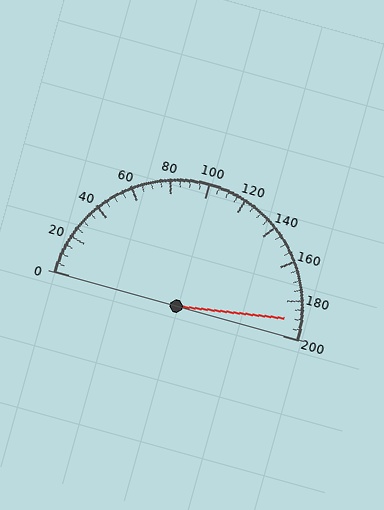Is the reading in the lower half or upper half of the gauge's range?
The reading is in the upper half of the range (0 to 200).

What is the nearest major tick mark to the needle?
The nearest major tick mark is 200.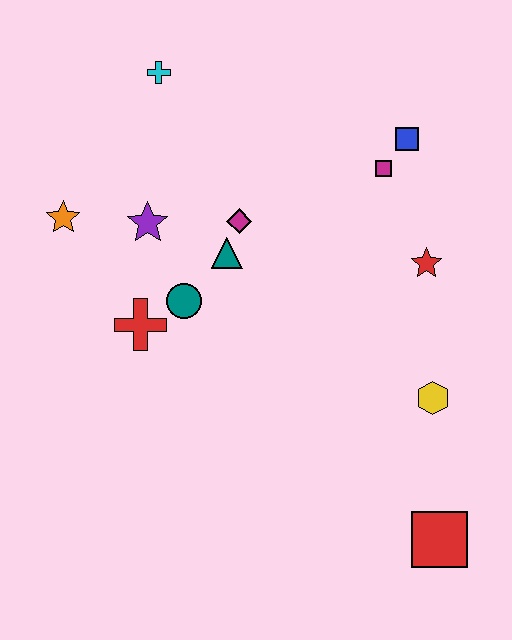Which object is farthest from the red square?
The cyan cross is farthest from the red square.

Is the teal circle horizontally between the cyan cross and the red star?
Yes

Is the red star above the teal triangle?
No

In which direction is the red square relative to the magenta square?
The red square is below the magenta square.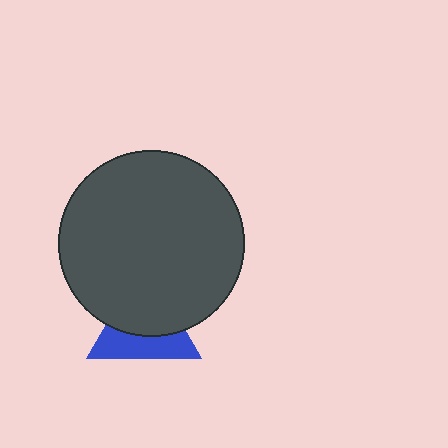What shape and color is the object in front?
The object in front is a dark gray circle.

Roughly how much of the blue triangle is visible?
A small part of it is visible (roughly 45%).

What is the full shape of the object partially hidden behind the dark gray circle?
The partially hidden object is a blue triangle.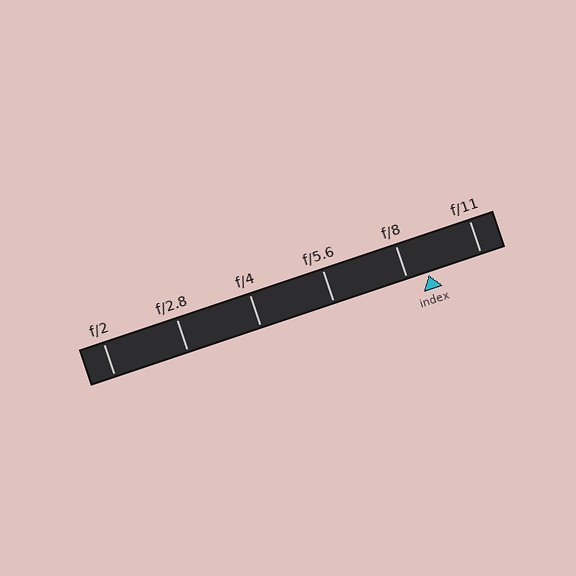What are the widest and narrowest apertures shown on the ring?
The widest aperture shown is f/2 and the narrowest is f/11.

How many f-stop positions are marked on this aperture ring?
There are 6 f-stop positions marked.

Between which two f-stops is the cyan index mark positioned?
The index mark is between f/8 and f/11.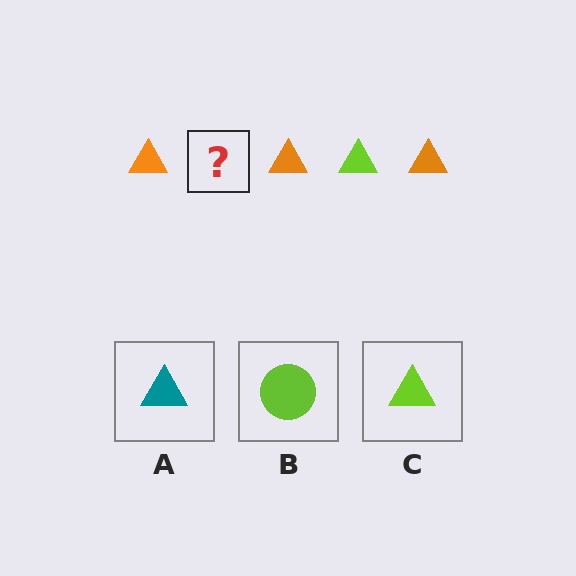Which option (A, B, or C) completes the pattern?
C.